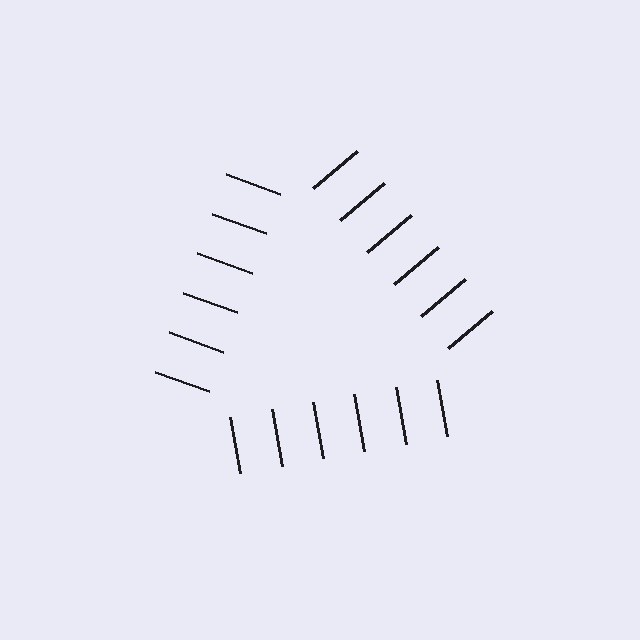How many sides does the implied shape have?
3 sides — the line-ends trace a triangle.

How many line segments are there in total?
18 — 6 along each of the 3 edges.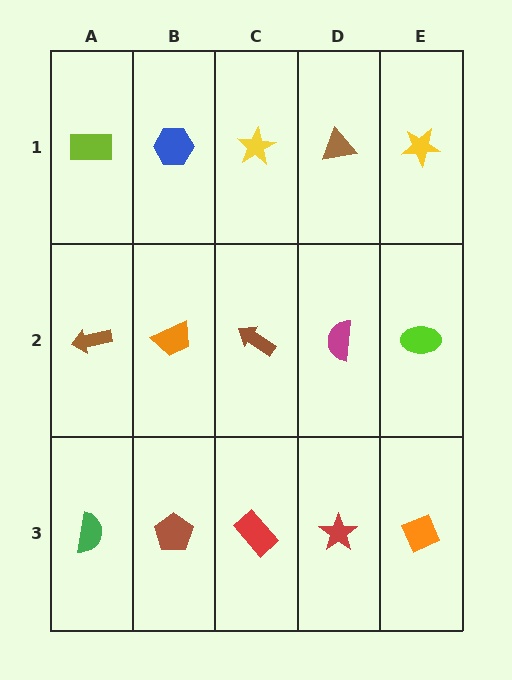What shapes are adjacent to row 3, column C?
A brown arrow (row 2, column C), a brown pentagon (row 3, column B), a red star (row 3, column D).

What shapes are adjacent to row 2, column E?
A yellow star (row 1, column E), an orange diamond (row 3, column E), a magenta semicircle (row 2, column D).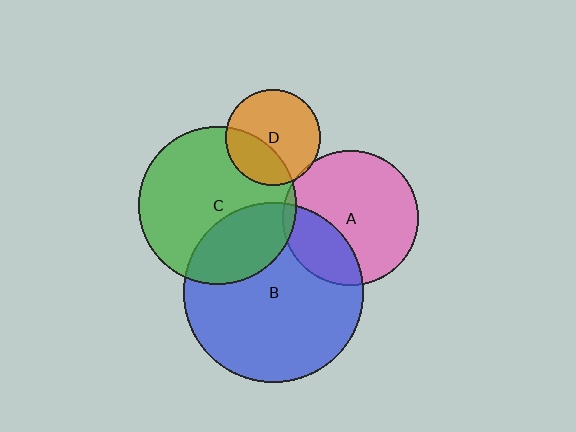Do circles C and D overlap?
Yes.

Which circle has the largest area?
Circle B (blue).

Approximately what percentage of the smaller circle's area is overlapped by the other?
Approximately 30%.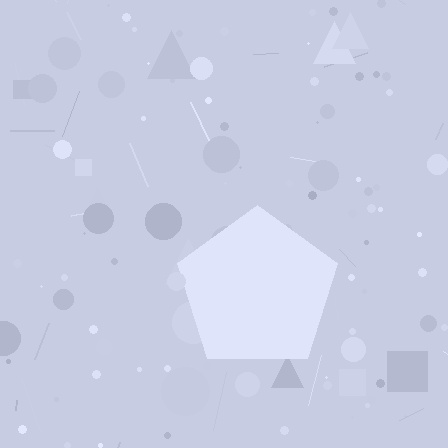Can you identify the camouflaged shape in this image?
The camouflaged shape is a pentagon.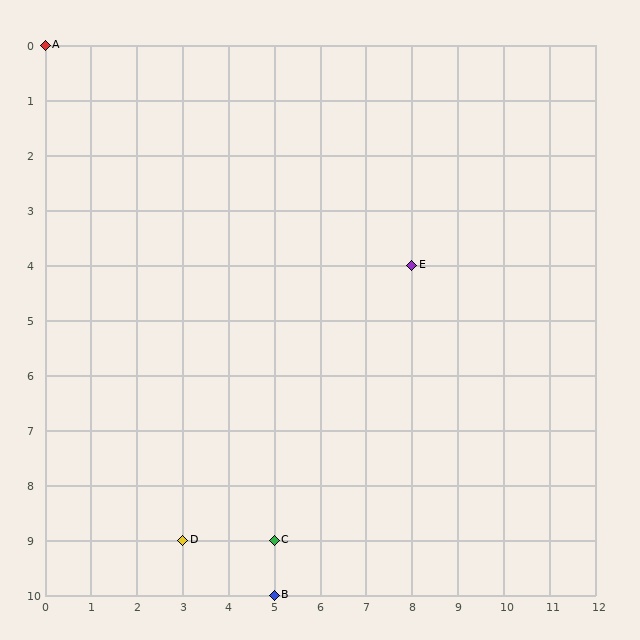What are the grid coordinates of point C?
Point C is at grid coordinates (5, 9).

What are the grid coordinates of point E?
Point E is at grid coordinates (8, 4).